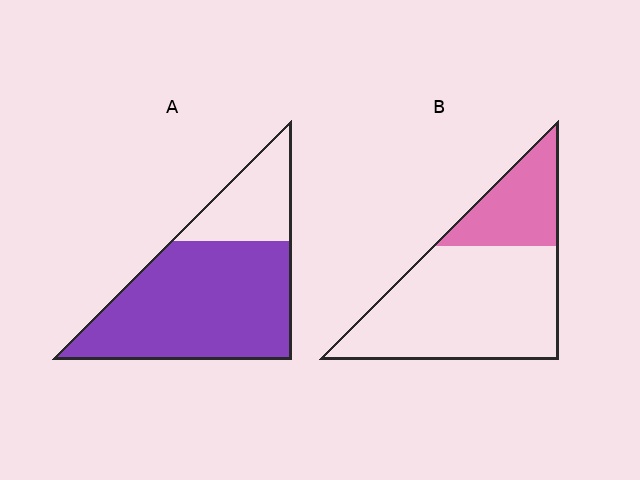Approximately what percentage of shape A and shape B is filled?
A is approximately 75% and B is approximately 30%.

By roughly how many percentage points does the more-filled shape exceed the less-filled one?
By roughly 45 percentage points (A over B).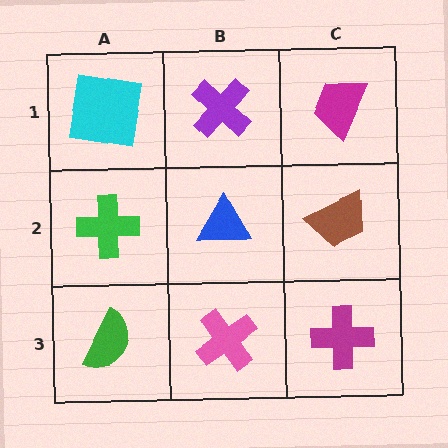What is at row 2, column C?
A brown trapezoid.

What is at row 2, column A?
A green cross.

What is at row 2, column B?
A blue triangle.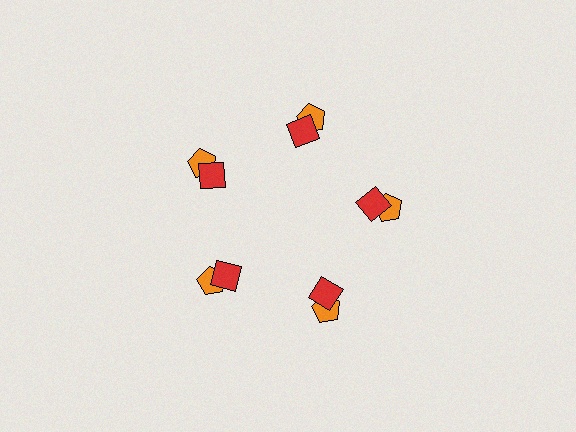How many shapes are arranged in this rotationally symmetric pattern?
There are 10 shapes, arranged in 5 groups of 2.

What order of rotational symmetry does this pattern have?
This pattern has 5-fold rotational symmetry.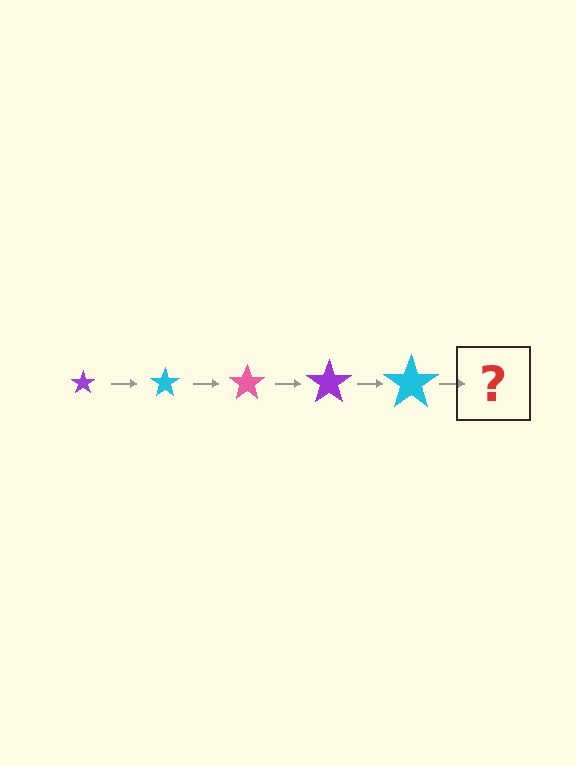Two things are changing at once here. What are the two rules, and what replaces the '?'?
The two rules are that the star grows larger each step and the color cycles through purple, cyan, and pink. The '?' should be a pink star, larger than the previous one.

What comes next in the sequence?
The next element should be a pink star, larger than the previous one.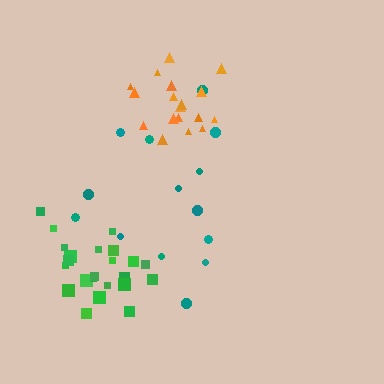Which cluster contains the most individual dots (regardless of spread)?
Green (23).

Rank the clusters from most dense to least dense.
green, orange, teal.